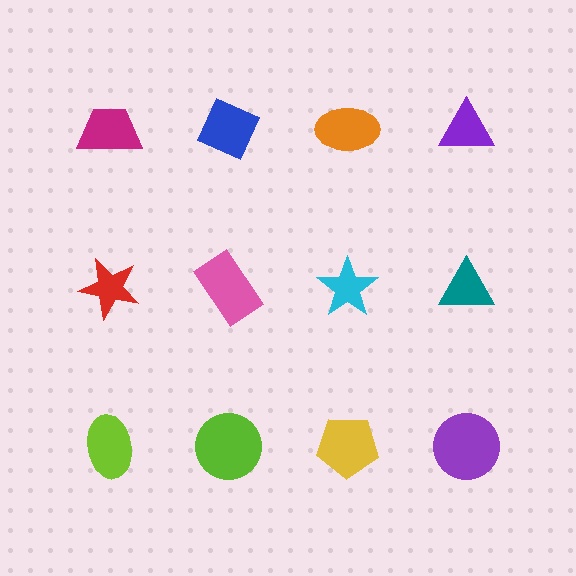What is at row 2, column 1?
A red star.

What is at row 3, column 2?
A lime circle.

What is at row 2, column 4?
A teal triangle.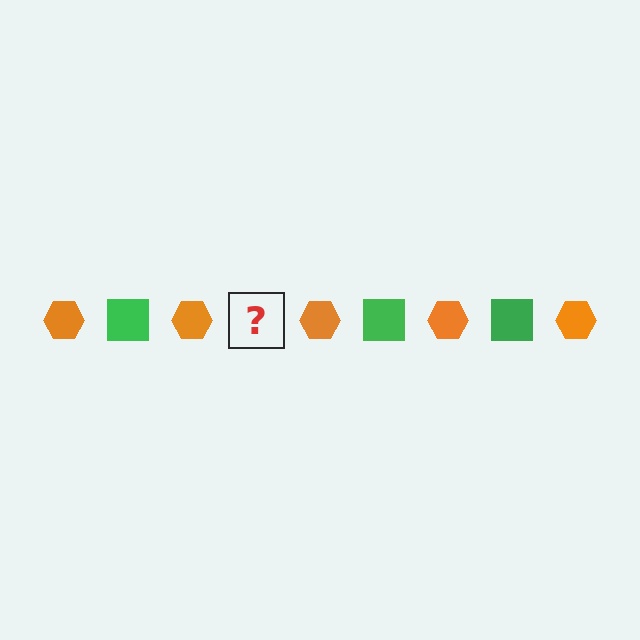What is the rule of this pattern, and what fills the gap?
The rule is that the pattern alternates between orange hexagon and green square. The gap should be filled with a green square.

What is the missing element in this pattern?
The missing element is a green square.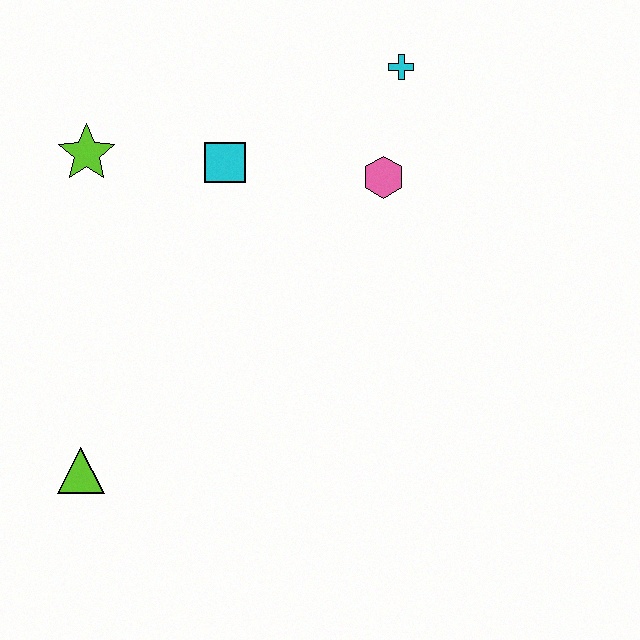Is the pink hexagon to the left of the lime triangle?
No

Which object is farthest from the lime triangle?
The cyan cross is farthest from the lime triangle.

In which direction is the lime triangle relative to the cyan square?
The lime triangle is below the cyan square.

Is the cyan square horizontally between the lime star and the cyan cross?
Yes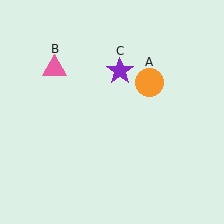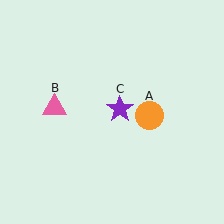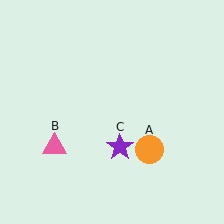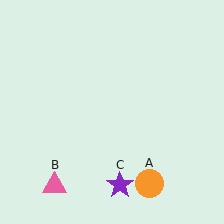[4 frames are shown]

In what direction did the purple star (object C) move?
The purple star (object C) moved down.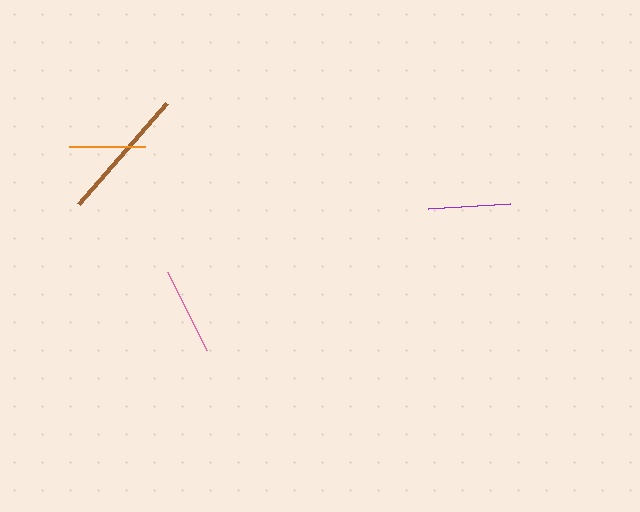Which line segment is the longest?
The brown line is the longest at approximately 133 pixels.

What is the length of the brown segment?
The brown segment is approximately 133 pixels long.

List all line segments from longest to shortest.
From longest to shortest: brown, pink, purple, orange.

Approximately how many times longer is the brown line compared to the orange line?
The brown line is approximately 1.8 times the length of the orange line.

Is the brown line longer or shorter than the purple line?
The brown line is longer than the purple line.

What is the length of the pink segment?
The pink segment is approximately 88 pixels long.